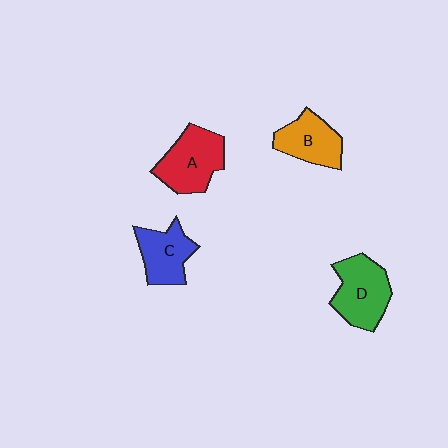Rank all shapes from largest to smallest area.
From largest to smallest: D (green), A (red), B (orange), C (blue).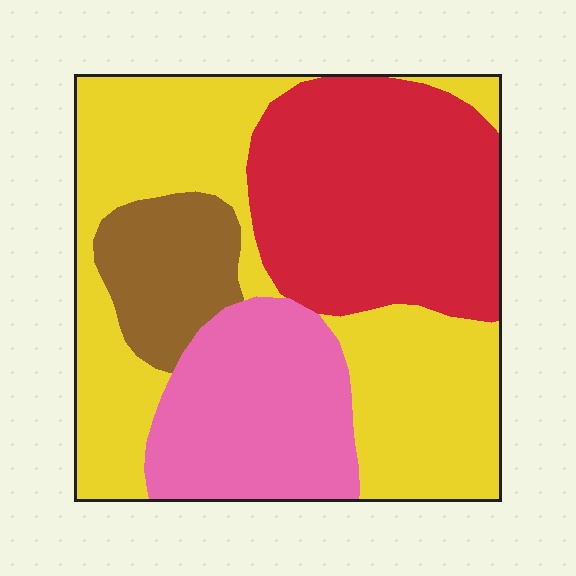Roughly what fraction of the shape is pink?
Pink takes up less than a quarter of the shape.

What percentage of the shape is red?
Red takes up between a sixth and a third of the shape.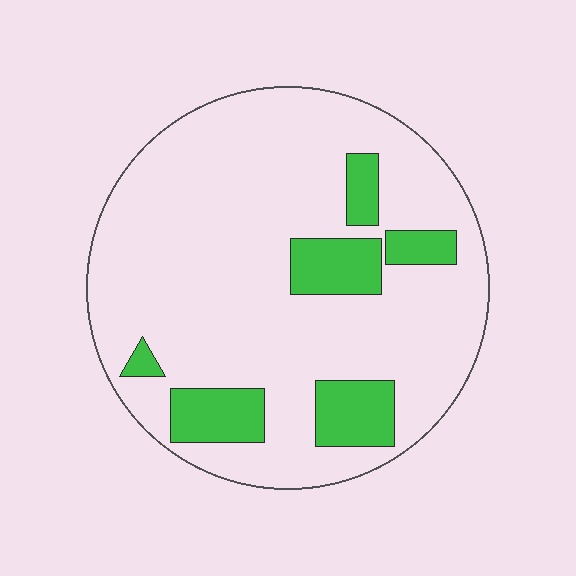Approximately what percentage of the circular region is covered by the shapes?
Approximately 15%.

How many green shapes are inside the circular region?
6.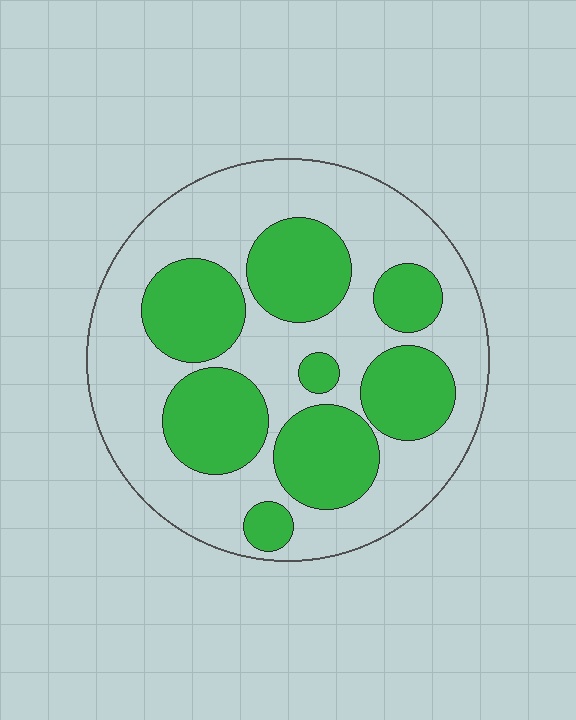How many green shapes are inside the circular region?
8.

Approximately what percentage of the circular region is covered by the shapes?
Approximately 40%.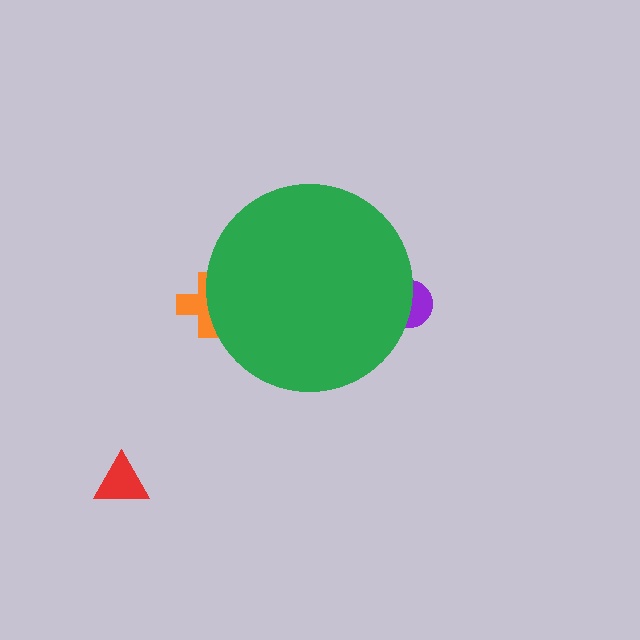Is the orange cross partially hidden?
Yes, the orange cross is partially hidden behind the green circle.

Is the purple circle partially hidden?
Yes, the purple circle is partially hidden behind the green circle.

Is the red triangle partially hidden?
No, the red triangle is fully visible.